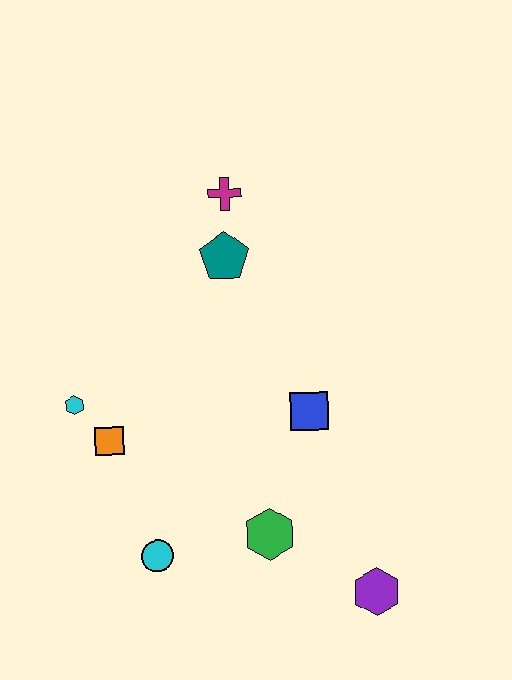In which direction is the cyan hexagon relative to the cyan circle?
The cyan hexagon is above the cyan circle.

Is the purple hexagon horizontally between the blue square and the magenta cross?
No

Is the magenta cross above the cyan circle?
Yes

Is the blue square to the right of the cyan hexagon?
Yes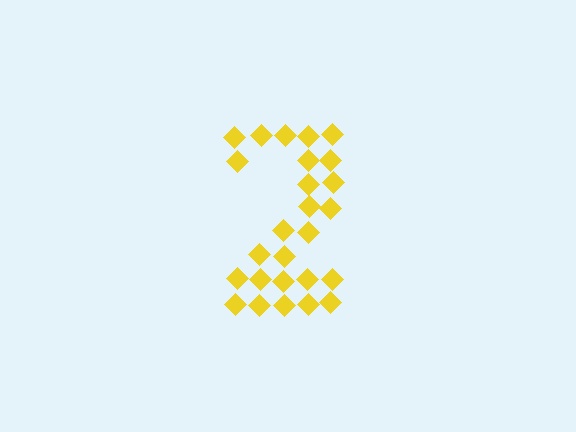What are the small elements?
The small elements are diamonds.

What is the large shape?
The large shape is the digit 2.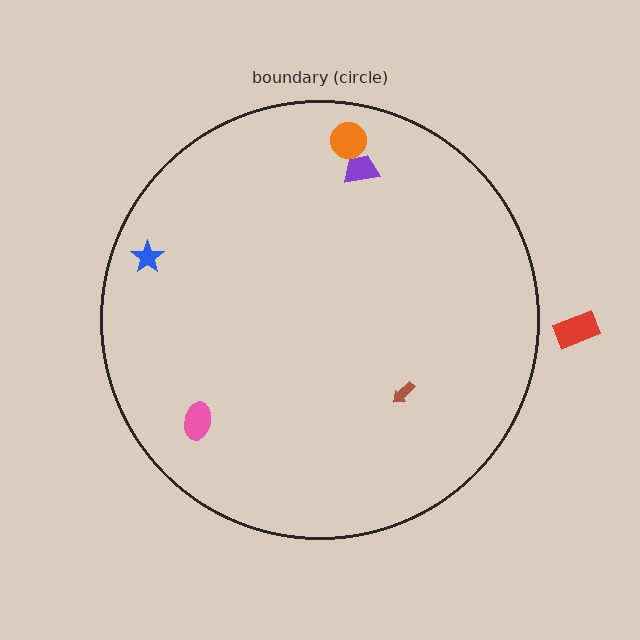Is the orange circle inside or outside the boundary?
Inside.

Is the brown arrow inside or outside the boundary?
Inside.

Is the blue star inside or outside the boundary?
Inside.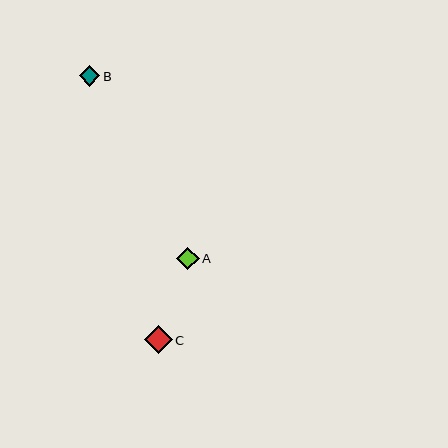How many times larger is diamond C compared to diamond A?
Diamond C is approximately 1.3 times the size of diamond A.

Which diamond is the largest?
Diamond C is the largest with a size of approximately 28 pixels.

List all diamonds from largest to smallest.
From largest to smallest: C, A, B.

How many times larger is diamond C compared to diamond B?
Diamond C is approximately 1.4 times the size of diamond B.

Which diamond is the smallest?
Diamond B is the smallest with a size of approximately 21 pixels.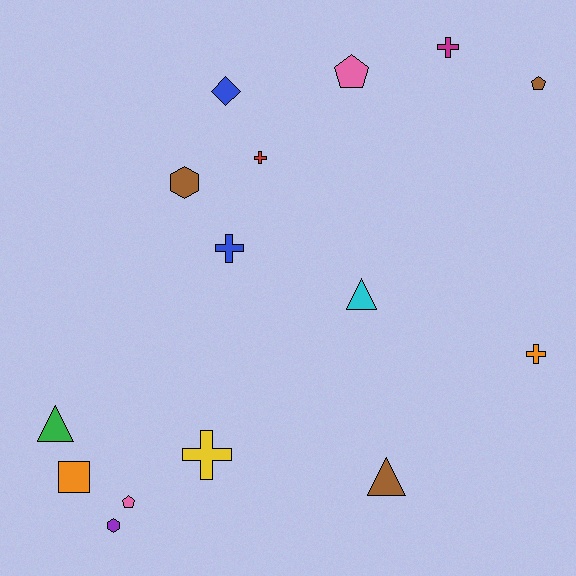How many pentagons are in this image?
There are 3 pentagons.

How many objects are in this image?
There are 15 objects.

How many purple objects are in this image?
There is 1 purple object.